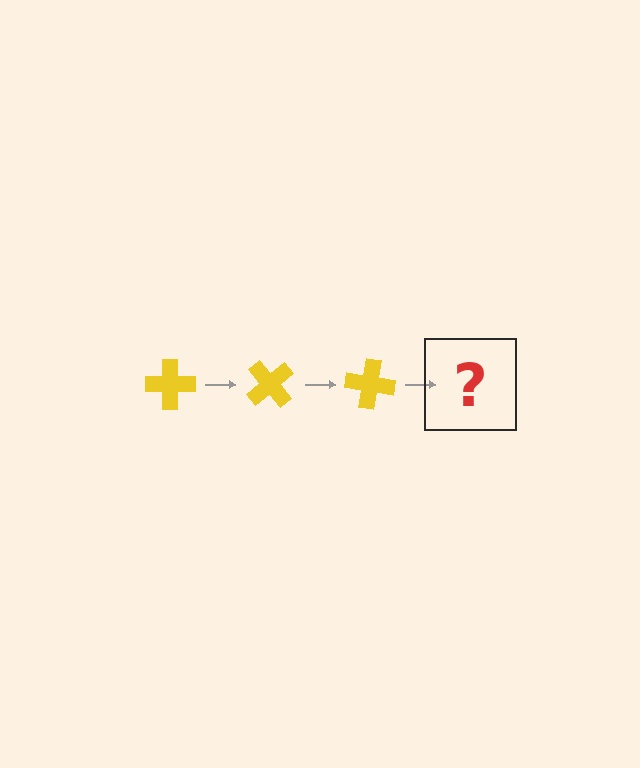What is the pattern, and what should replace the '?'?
The pattern is that the cross rotates 50 degrees each step. The '?' should be a yellow cross rotated 150 degrees.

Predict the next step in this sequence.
The next step is a yellow cross rotated 150 degrees.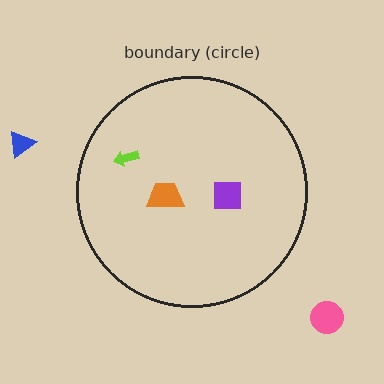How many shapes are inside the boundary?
3 inside, 2 outside.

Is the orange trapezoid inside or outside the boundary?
Inside.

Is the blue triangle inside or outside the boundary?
Outside.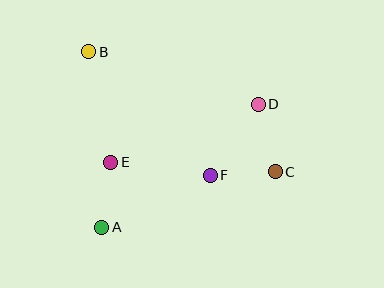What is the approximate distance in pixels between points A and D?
The distance between A and D is approximately 199 pixels.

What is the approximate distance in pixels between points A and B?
The distance between A and B is approximately 176 pixels.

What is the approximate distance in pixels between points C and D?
The distance between C and D is approximately 69 pixels.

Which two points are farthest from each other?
Points B and C are farthest from each other.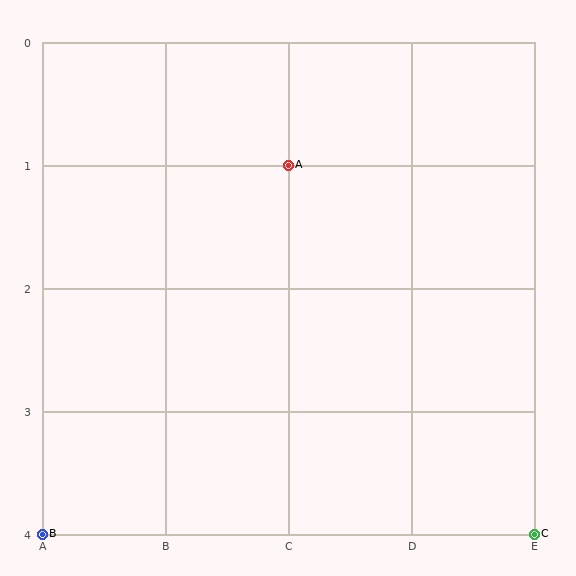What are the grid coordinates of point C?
Point C is at grid coordinates (E, 4).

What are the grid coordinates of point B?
Point B is at grid coordinates (A, 4).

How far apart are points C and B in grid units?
Points C and B are 4 columns apart.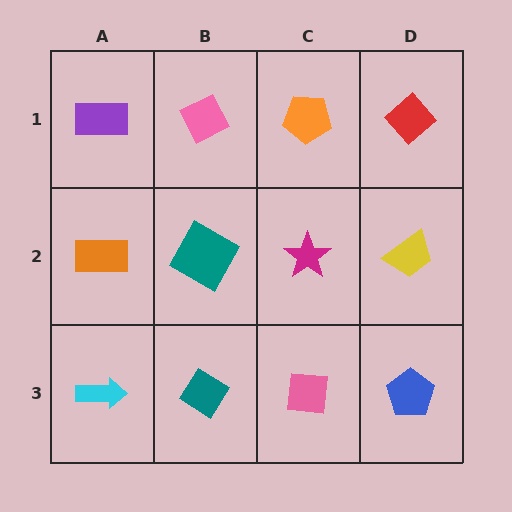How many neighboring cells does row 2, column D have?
3.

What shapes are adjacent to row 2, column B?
A pink diamond (row 1, column B), a teal diamond (row 3, column B), an orange rectangle (row 2, column A), a magenta star (row 2, column C).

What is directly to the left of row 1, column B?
A purple rectangle.